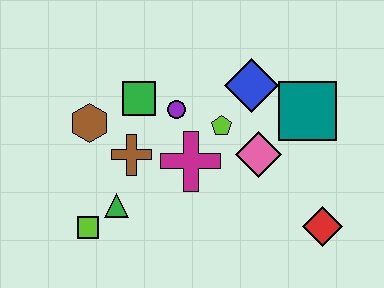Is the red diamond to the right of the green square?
Yes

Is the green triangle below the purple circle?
Yes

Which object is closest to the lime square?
The green triangle is closest to the lime square.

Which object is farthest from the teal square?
The lime square is farthest from the teal square.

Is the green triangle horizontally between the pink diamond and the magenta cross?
No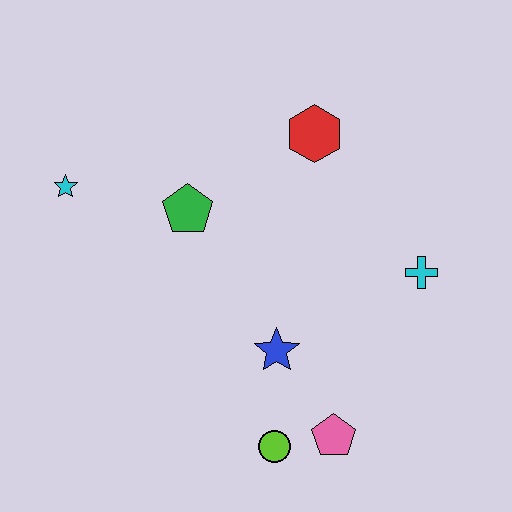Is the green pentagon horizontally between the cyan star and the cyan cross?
Yes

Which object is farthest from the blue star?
The cyan star is farthest from the blue star.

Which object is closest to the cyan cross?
The blue star is closest to the cyan cross.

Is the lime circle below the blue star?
Yes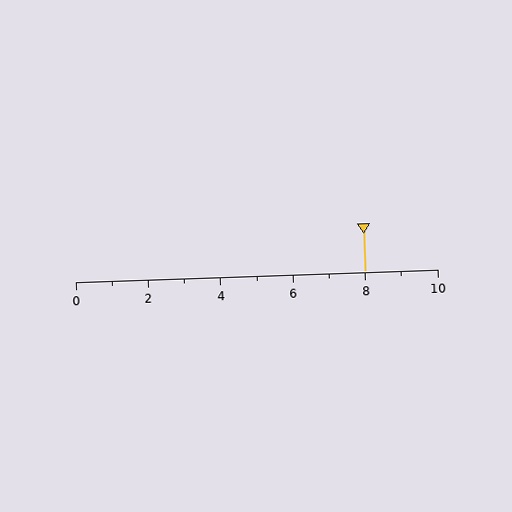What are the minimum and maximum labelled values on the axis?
The axis runs from 0 to 10.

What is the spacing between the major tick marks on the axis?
The major ticks are spaced 2 apart.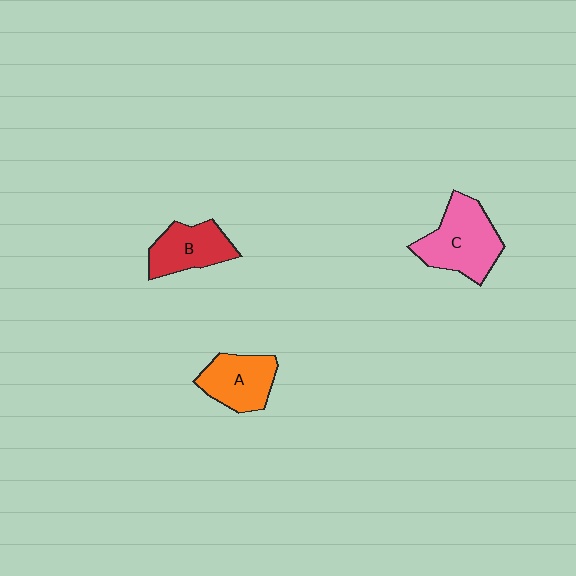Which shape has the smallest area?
Shape B (red).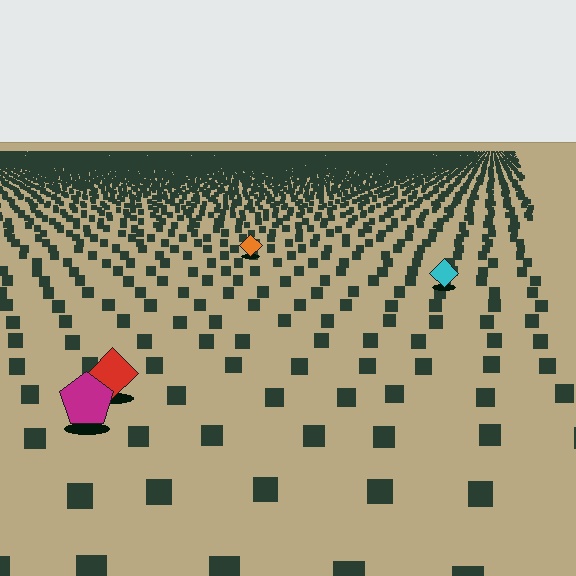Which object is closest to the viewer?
The magenta pentagon is closest. The texture marks near it are larger and more spread out.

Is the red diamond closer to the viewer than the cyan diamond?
Yes. The red diamond is closer — you can tell from the texture gradient: the ground texture is coarser near it.